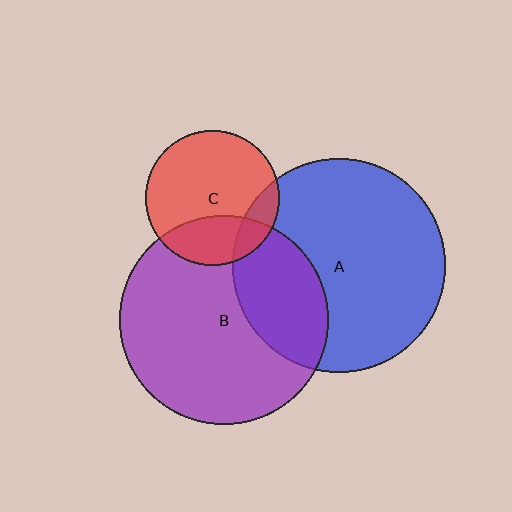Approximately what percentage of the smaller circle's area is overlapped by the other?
Approximately 15%.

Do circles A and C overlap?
Yes.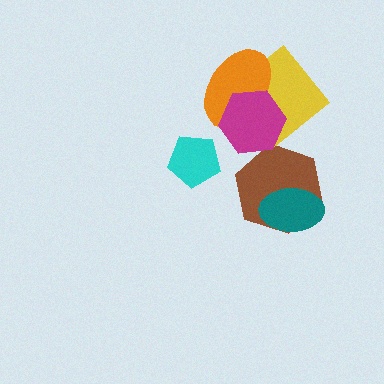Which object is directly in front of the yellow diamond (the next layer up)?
The orange ellipse is directly in front of the yellow diamond.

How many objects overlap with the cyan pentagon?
0 objects overlap with the cyan pentagon.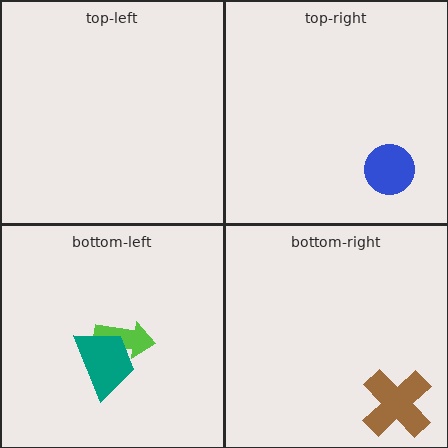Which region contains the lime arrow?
The bottom-left region.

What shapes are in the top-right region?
The blue circle.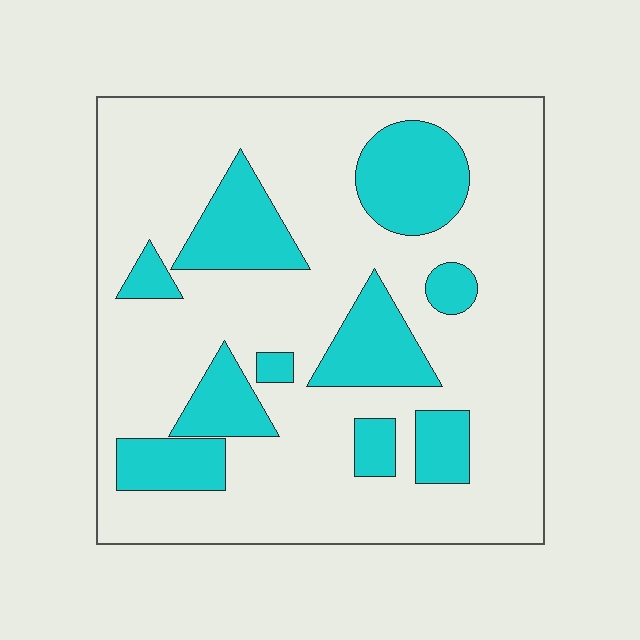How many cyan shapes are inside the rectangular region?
10.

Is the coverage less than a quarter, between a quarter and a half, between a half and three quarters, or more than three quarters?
Between a quarter and a half.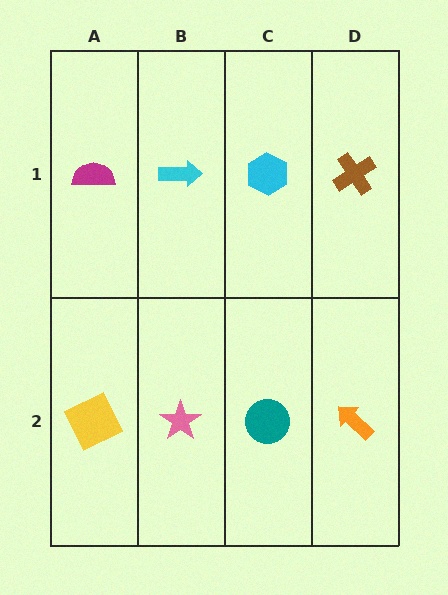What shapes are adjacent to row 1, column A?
A yellow square (row 2, column A), a cyan arrow (row 1, column B).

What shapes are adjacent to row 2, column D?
A brown cross (row 1, column D), a teal circle (row 2, column C).